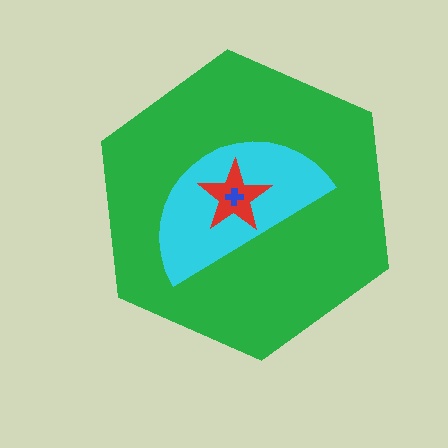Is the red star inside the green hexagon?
Yes.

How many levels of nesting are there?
4.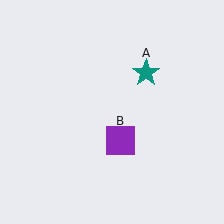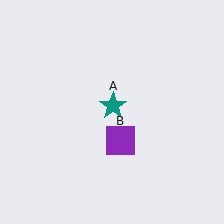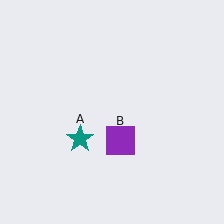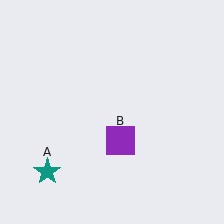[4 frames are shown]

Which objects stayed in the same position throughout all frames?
Purple square (object B) remained stationary.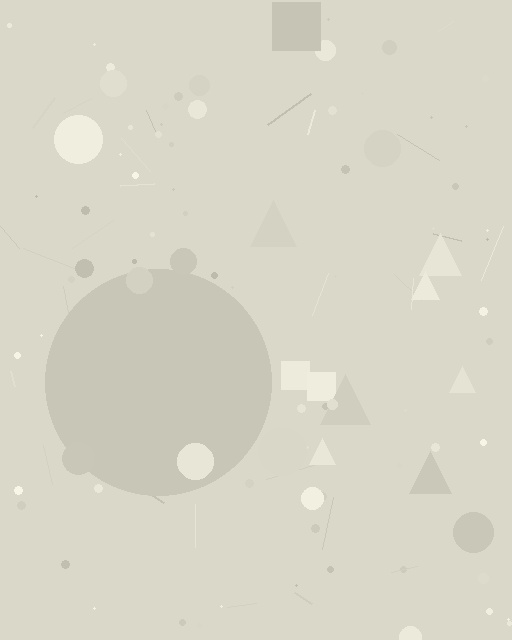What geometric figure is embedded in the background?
A circle is embedded in the background.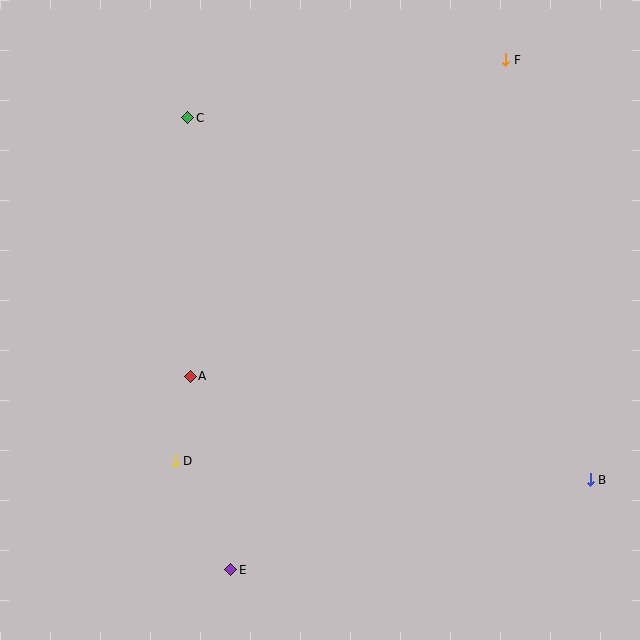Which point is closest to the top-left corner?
Point C is closest to the top-left corner.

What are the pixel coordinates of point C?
Point C is at (188, 118).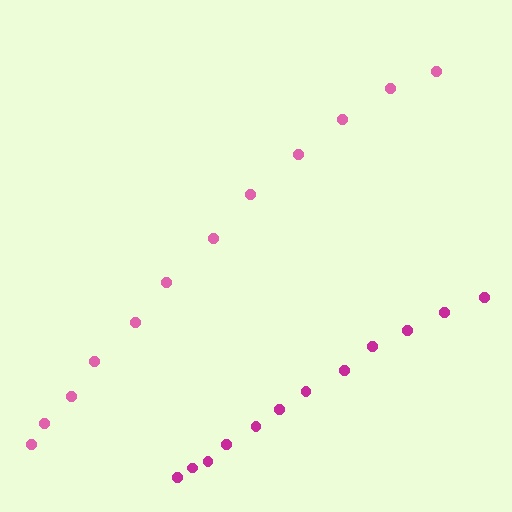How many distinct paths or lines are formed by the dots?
There are 2 distinct paths.